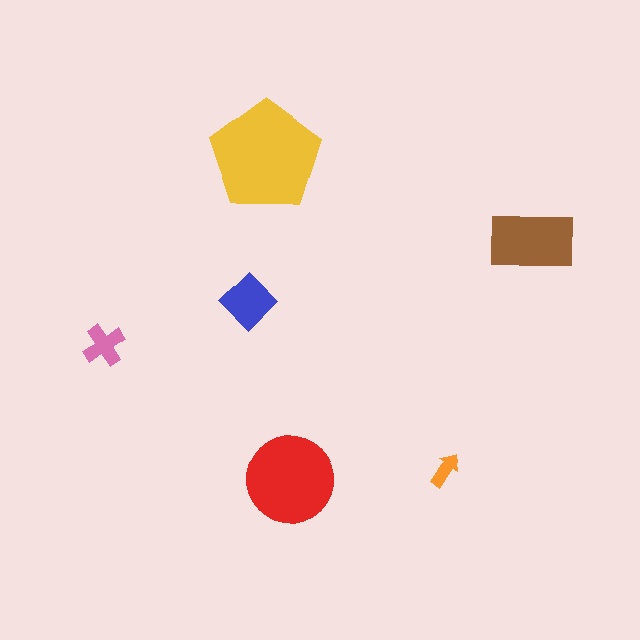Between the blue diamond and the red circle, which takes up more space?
The red circle.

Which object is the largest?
The yellow pentagon.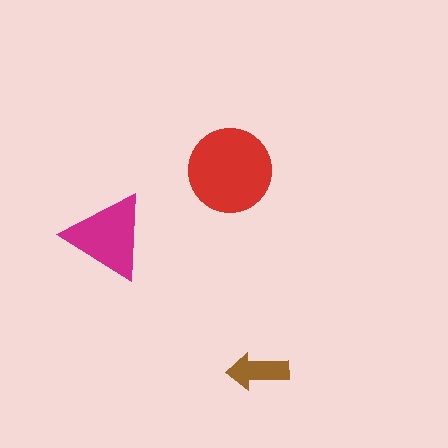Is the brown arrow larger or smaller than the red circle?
Smaller.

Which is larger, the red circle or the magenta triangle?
The red circle.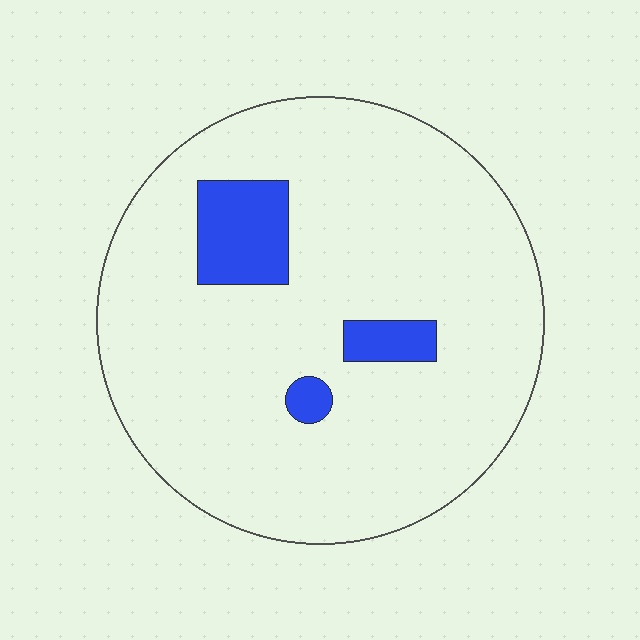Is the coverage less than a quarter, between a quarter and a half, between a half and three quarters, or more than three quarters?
Less than a quarter.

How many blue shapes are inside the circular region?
3.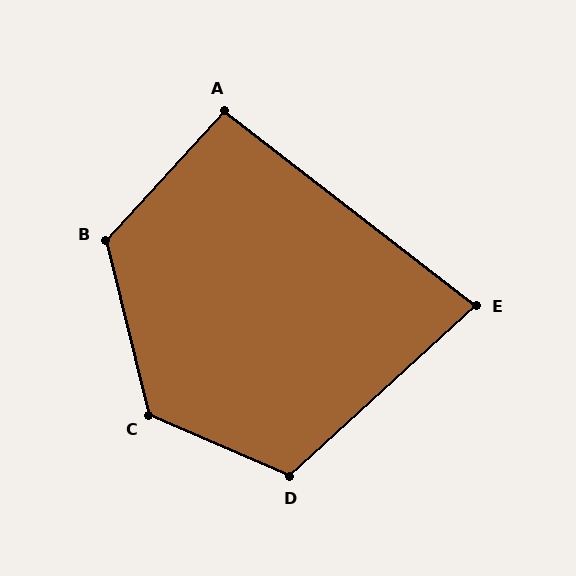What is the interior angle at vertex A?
Approximately 95 degrees (approximately right).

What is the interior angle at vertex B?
Approximately 124 degrees (obtuse).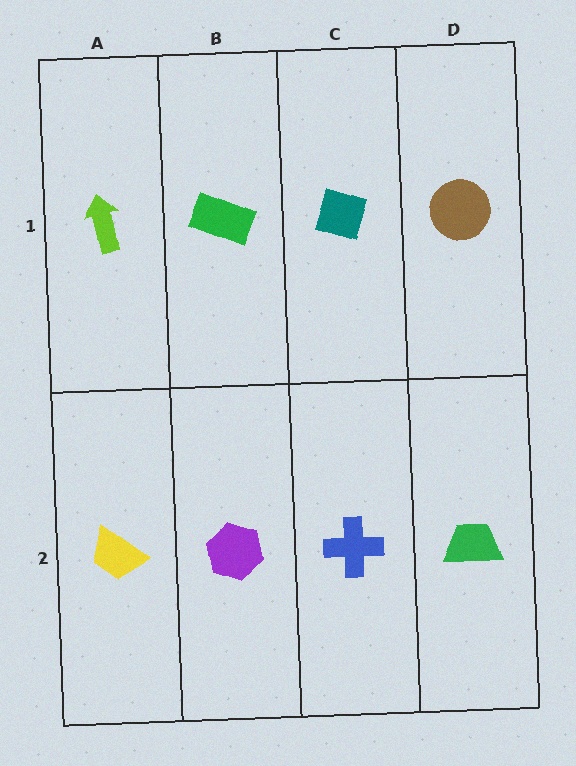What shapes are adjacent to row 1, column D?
A green trapezoid (row 2, column D), a teal diamond (row 1, column C).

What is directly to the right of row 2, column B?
A blue cross.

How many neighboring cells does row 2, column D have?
2.